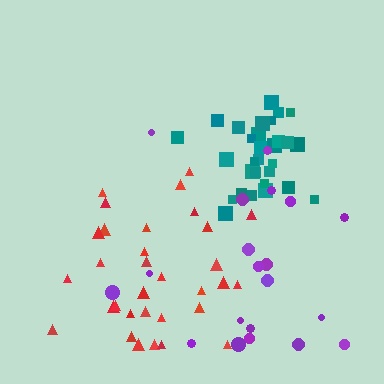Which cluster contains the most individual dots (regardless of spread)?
Red (32).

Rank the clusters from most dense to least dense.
teal, red, purple.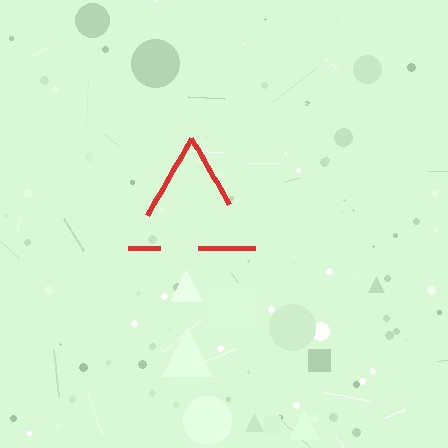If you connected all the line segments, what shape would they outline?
They would outline a triangle.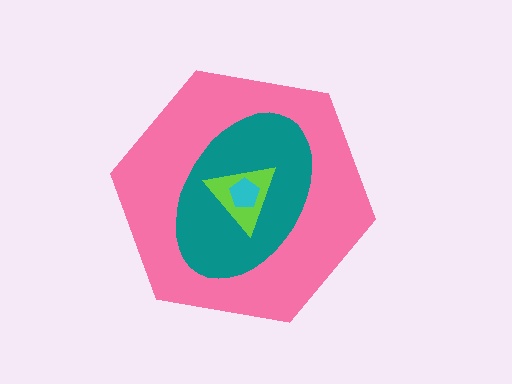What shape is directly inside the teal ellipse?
The lime triangle.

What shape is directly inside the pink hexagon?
The teal ellipse.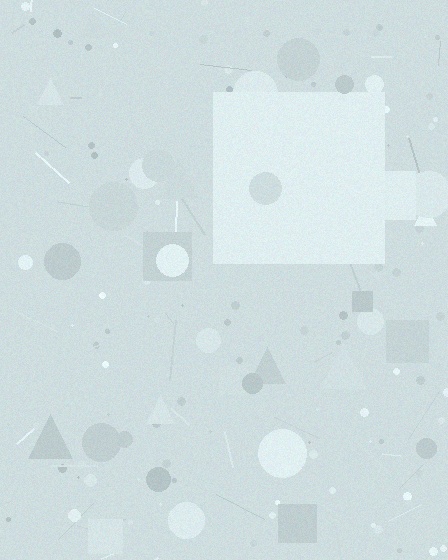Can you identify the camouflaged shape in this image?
The camouflaged shape is a square.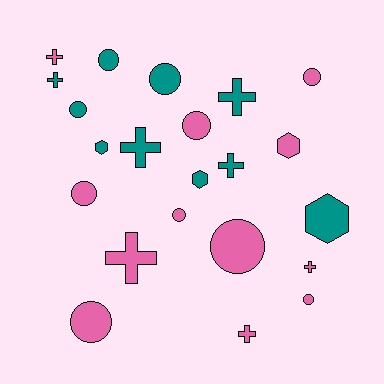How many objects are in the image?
There are 22 objects.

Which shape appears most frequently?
Circle, with 10 objects.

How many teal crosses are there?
There are 4 teal crosses.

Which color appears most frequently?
Pink, with 12 objects.